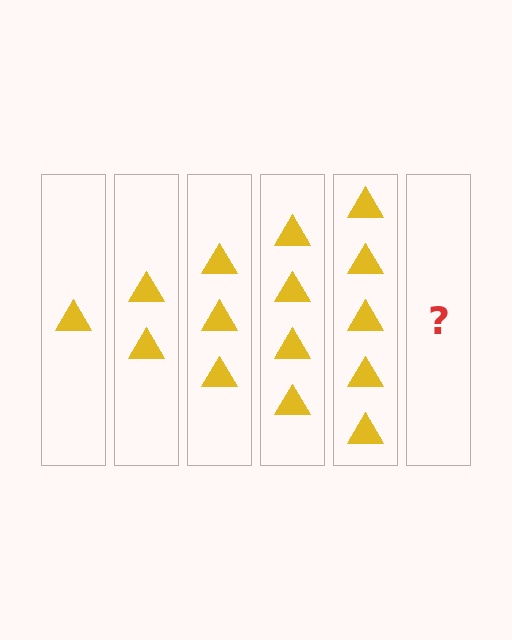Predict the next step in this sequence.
The next step is 6 triangles.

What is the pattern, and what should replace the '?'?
The pattern is that each step adds one more triangle. The '?' should be 6 triangles.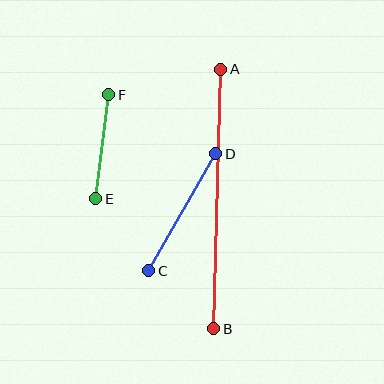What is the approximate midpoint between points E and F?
The midpoint is at approximately (102, 147) pixels.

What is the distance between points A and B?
The distance is approximately 260 pixels.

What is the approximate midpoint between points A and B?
The midpoint is at approximately (217, 199) pixels.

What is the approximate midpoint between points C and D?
The midpoint is at approximately (182, 212) pixels.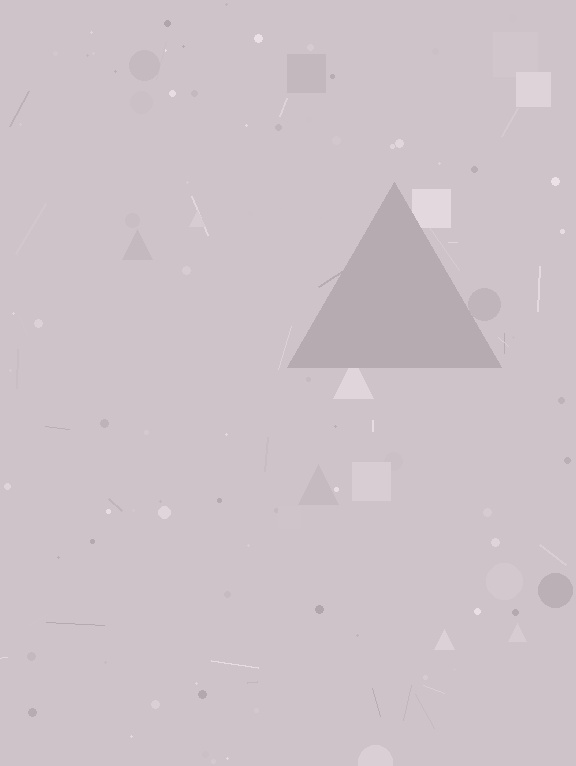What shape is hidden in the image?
A triangle is hidden in the image.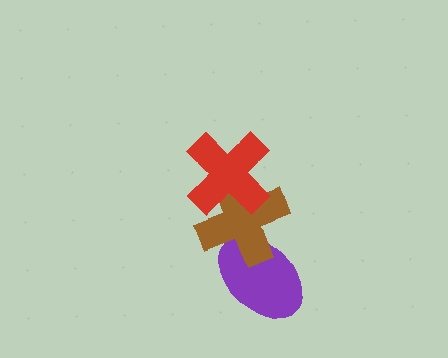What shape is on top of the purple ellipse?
The brown cross is on top of the purple ellipse.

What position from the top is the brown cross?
The brown cross is 2nd from the top.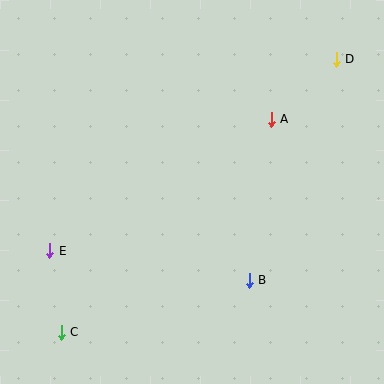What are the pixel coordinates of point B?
Point B is at (249, 280).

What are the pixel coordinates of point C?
Point C is at (61, 332).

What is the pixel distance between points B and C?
The distance between B and C is 195 pixels.